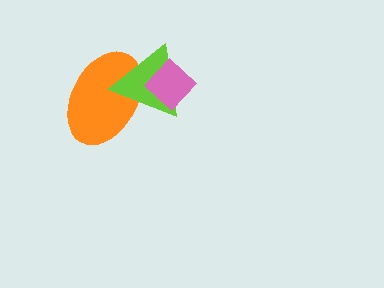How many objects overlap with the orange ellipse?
2 objects overlap with the orange ellipse.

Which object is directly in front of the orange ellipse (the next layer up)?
The lime triangle is directly in front of the orange ellipse.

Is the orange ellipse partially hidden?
Yes, it is partially covered by another shape.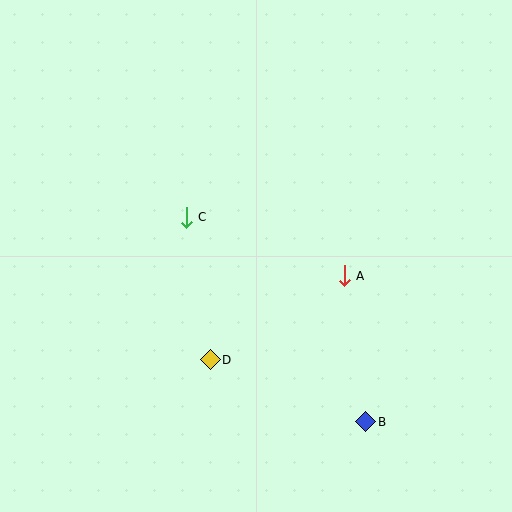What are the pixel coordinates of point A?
Point A is at (344, 276).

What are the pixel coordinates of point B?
Point B is at (366, 422).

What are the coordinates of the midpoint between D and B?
The midpoint between D and B is at (288, 391).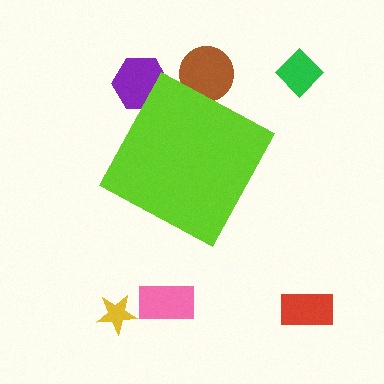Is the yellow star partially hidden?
No, the yellow star is fully visible.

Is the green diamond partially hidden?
No, the green diamond is fully visible.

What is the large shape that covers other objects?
A lime diamond.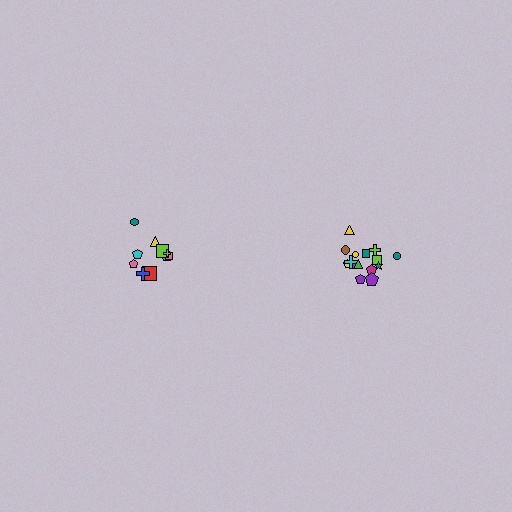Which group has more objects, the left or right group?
The right group.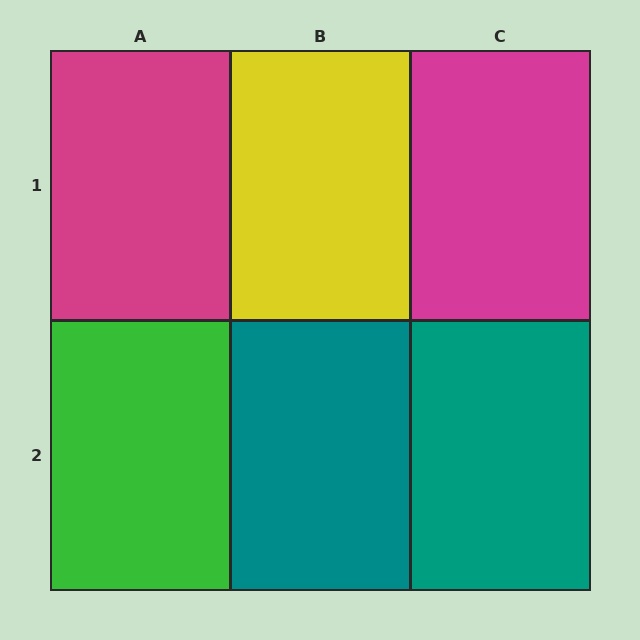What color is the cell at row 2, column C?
Teal.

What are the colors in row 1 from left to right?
Magenta, yellow, magenta.